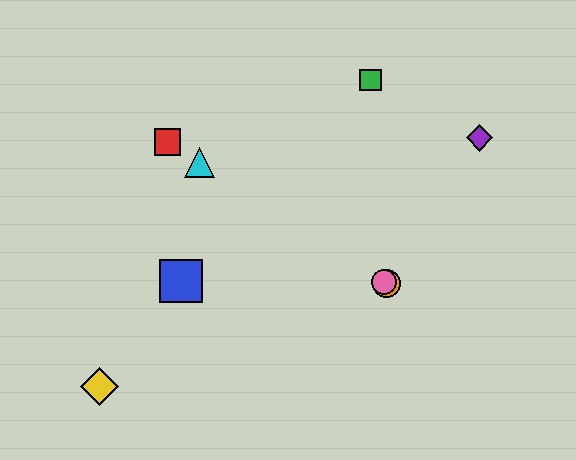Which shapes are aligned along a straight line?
The red square, the orange circle, the cyan triangle, the pink circle are aligned along a straight line.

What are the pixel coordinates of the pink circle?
The pink circle is at (384, 282).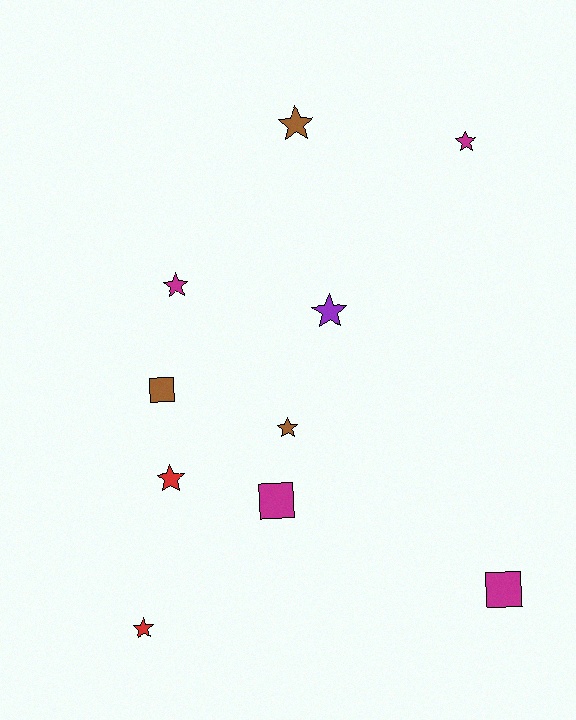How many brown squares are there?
There is 1 brown square.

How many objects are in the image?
There are 10 objects.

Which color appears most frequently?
Magenta, with 4 objects.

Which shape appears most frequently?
Star, with 7 objects.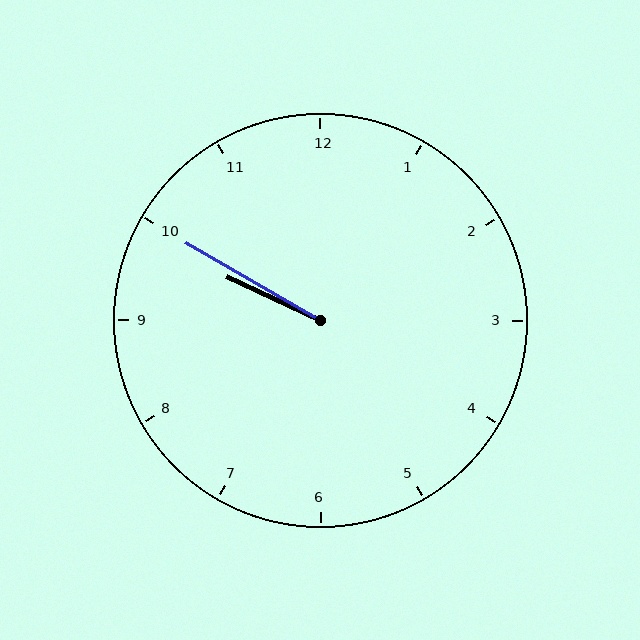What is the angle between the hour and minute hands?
Approximately 5 degrees.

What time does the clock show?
9:50.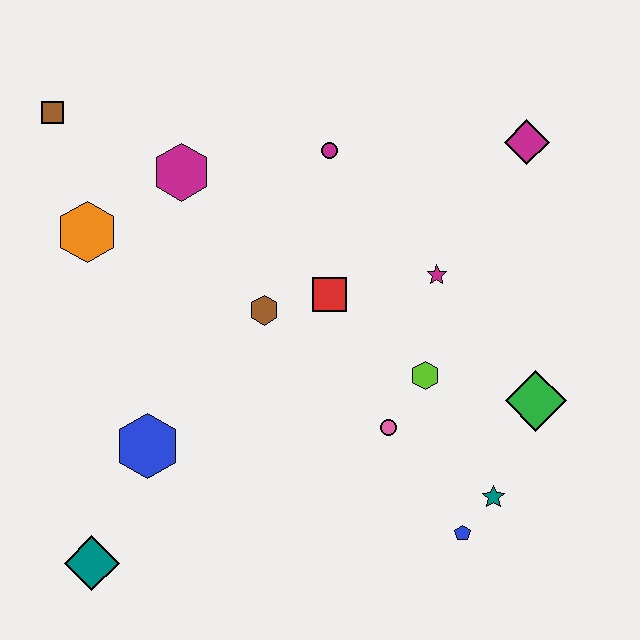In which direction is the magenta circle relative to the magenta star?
The magenta circle is above the magenta star.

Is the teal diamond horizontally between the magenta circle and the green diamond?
No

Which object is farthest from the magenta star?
The teal diamond is farthest from the magenta star.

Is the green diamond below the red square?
Yes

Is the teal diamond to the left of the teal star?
Yes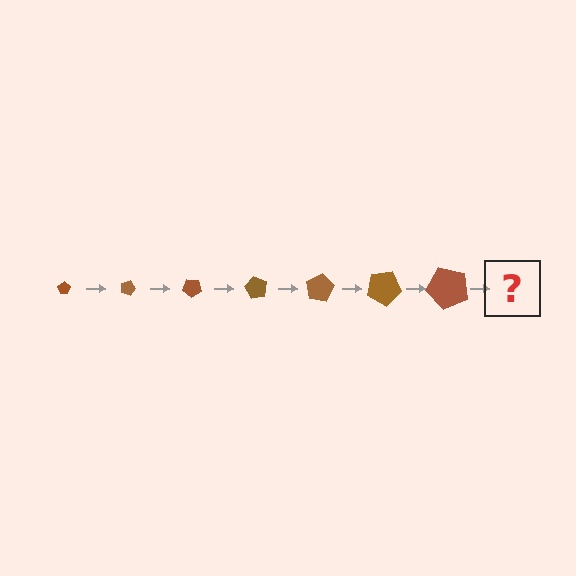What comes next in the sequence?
The next element should be a pentagon, larger than the previous one and rotated 140 degrees from the start.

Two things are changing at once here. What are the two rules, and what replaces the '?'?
The two rules are that the pentagon grows larger each step and it rotates 20 degrees each step. The '?' should be a pentagon, larger than the previous one and rotated 140 degrees from the start.